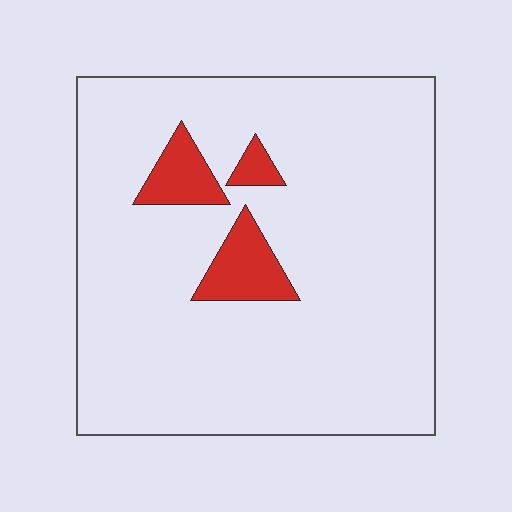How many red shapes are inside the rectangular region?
3.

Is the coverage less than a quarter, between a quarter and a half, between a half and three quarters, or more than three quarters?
Less than a quarter.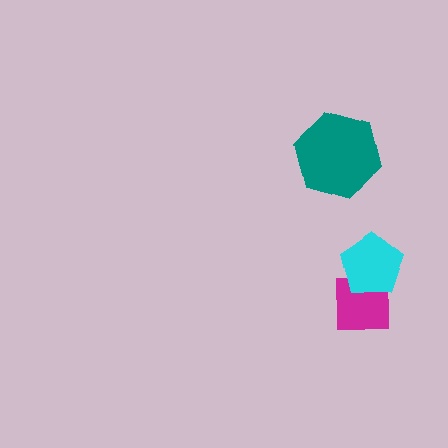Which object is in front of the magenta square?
The cyan pentagon is in front of the magenta square.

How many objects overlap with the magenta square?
1 object overlaps with the magenta square.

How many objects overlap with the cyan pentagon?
1 object overlaps with the cyan pentagon.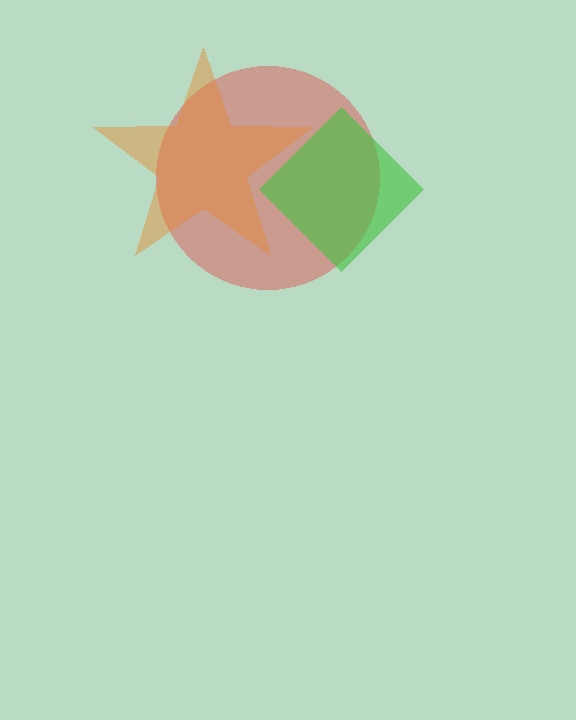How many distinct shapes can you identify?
There are 3 distinct shapes: a red circle, an orange star, a green diamond.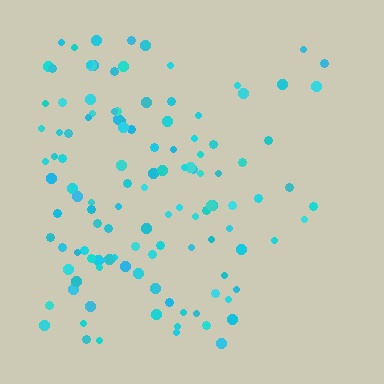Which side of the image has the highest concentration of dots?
The left.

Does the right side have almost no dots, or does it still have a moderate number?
Still a moderate number, just noticeably fewer than the left.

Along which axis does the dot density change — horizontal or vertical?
Horizontal.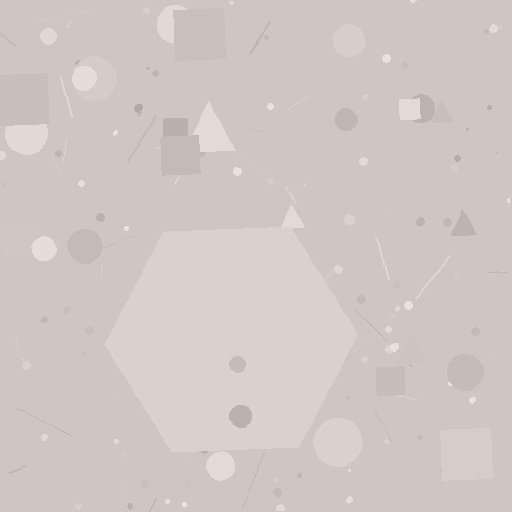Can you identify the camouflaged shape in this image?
The camouflaged shape is a hexagon.